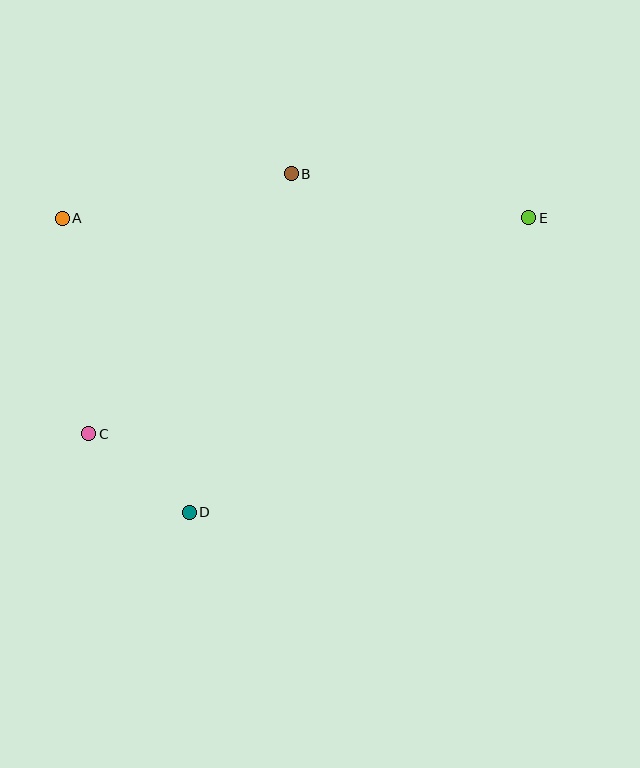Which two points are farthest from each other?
Points C and E are farthest from each other.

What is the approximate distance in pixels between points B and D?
The distance between B and D is approximately 354 pixels.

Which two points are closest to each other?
Points C and D are closest to each other.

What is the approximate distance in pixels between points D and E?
The distance between D and E is approximately 450 pixels.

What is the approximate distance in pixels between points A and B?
The distance between A and B is approximately 233 pixels.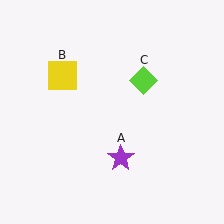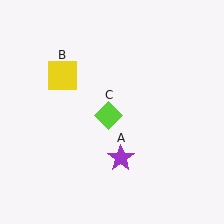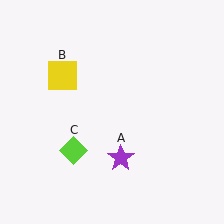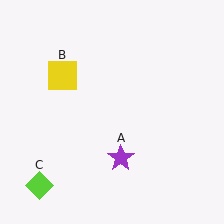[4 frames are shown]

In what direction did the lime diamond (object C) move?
The lime diamond (object C) moved down and to the left.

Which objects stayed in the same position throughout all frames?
Purple star (object A) and yellow square (object B) remained stationary.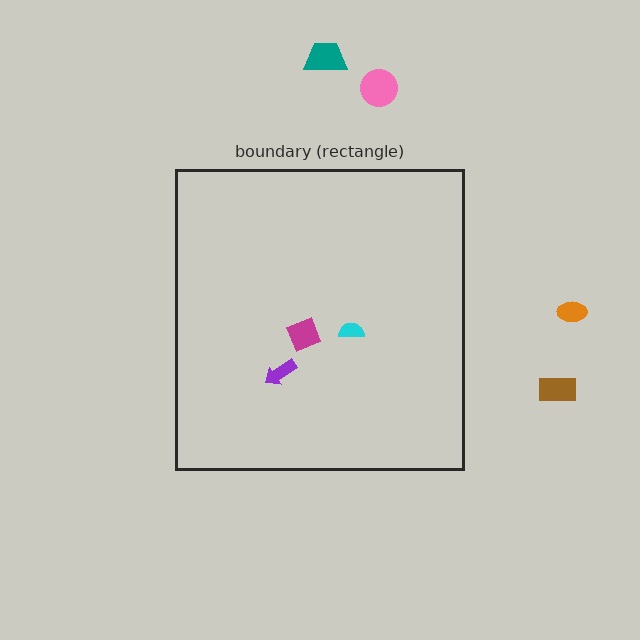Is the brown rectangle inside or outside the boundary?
Outside.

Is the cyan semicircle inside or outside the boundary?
Inside.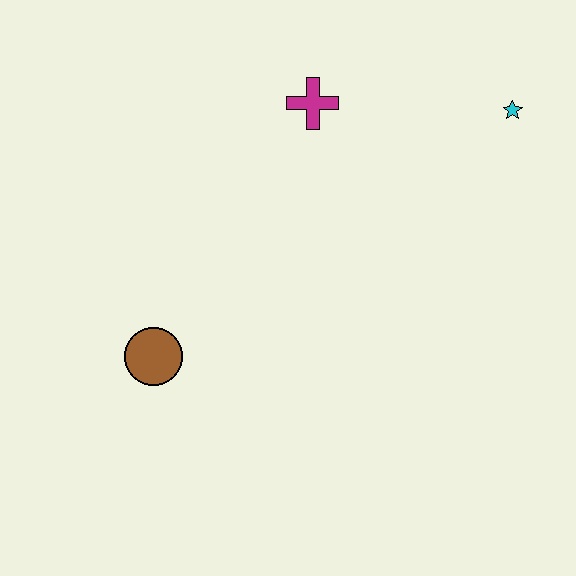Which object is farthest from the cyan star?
The brown circle is farthest from the cyan star.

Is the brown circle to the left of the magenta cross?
Yes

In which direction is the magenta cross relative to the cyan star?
The magenta cross is to the left of the cyan star.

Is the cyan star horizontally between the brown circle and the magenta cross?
No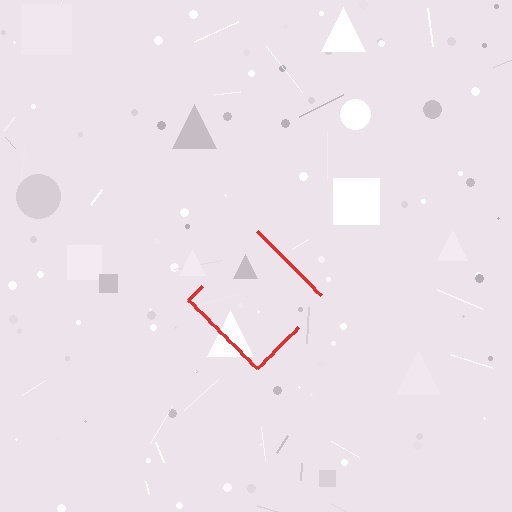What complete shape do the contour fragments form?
The contour fragments form a diamond.